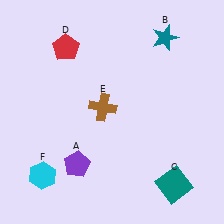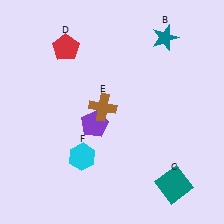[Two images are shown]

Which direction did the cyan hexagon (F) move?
The cyan hexagon (F) moved right.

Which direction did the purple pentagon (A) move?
The purple pentagon (A) moved up.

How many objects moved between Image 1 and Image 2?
2 objects moved between the two images.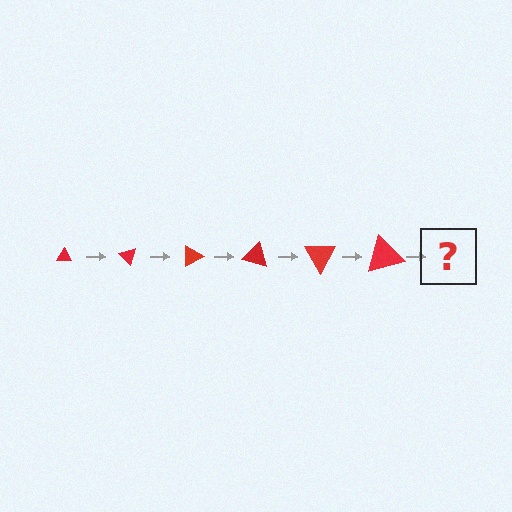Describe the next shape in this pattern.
It should be a triangle, larger than the previous one and rotated 270 degrees from the start.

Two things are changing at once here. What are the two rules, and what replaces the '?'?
The two rules are that the triangle grows larger each step and it rotates 45 degrees each step. The '?' should be a triangle, larger than the previous one and rotated 270 degrees from the start.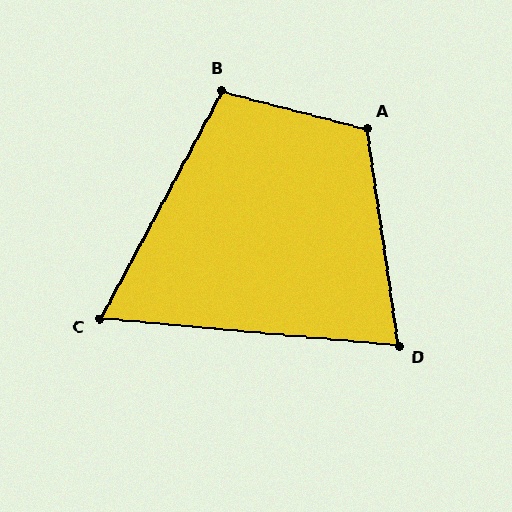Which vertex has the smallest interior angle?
C, at approximately 67 degrees.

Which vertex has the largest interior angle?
A, at approximately 113 degrees.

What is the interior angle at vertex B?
Approximately 103 degrees (obtuse).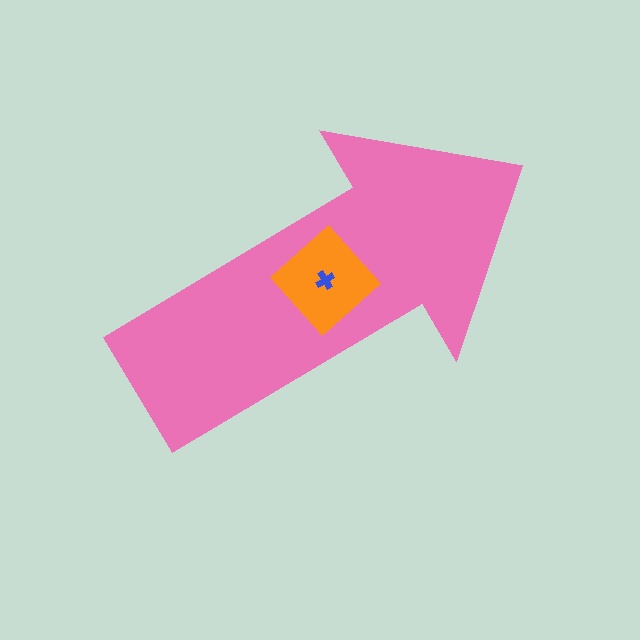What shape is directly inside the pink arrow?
The orange diamond.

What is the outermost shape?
The pink arrow.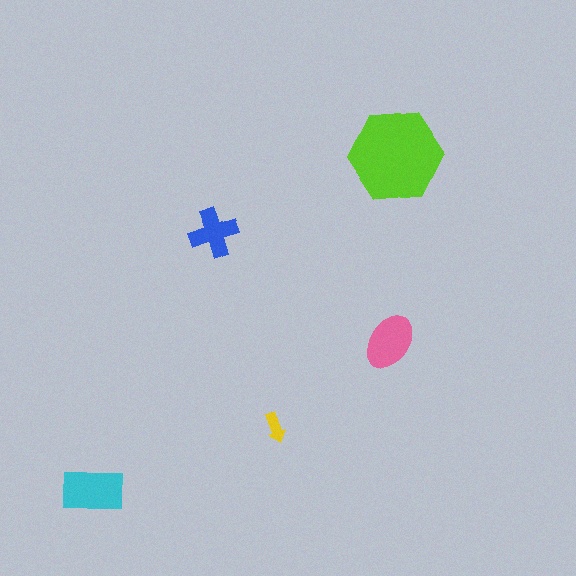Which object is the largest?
The lime hexagon.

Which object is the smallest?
The yellow arrow.